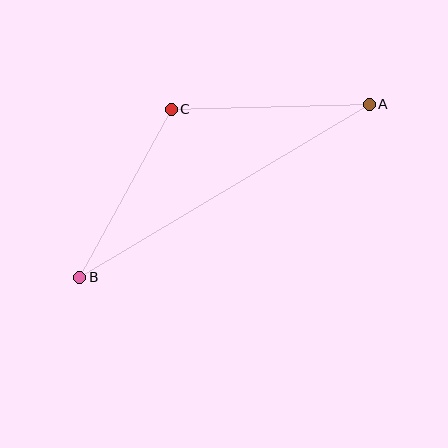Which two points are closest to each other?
Points B and C are closest to each other.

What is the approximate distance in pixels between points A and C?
The distance between A and C is approximately 198 pixels.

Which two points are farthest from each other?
Points A and B are farthest from each other.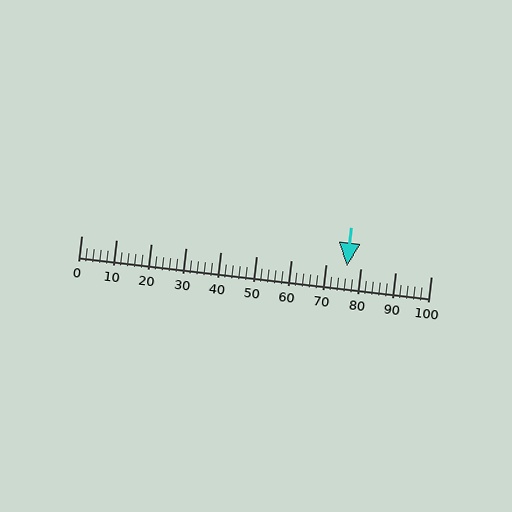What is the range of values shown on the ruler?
The ruler shows values from 0 to 100.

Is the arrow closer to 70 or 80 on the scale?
The arrow is closer to 80.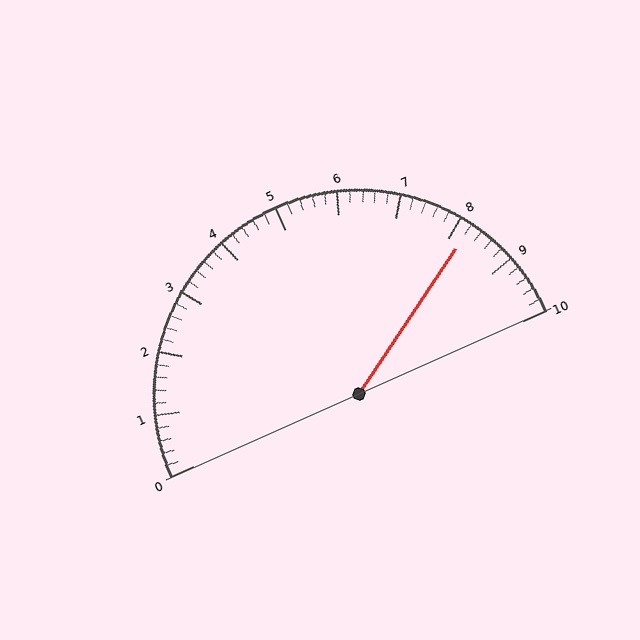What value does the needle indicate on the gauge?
The needle indicates approximately 8.2.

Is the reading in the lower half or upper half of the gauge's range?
The reading is in the upper half of the range (0 to 10).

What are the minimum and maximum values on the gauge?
The gauge ranges from 0 to 10.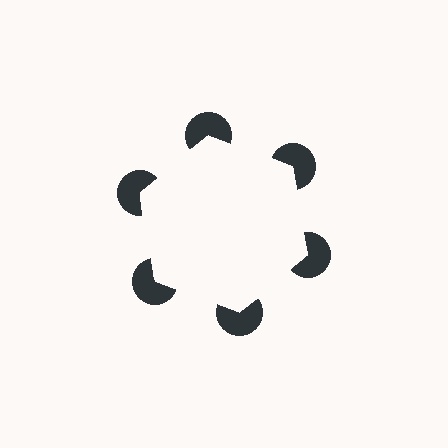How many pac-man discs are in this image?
There are 6 — one at each vertex of the illusory hexagon.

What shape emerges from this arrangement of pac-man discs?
An illusory hexagon — its edges are inferred from the aligned wedge cuts in the pac-man discs, not physically drawn.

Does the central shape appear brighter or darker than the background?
It typically appears slightly brighter than the background, even though no actual brightness change is drawn.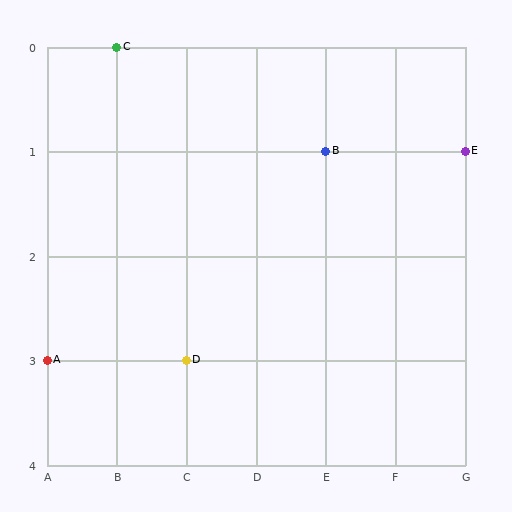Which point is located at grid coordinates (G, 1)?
Point E is at (G, 1).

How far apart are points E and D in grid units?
Points E and D are 4 columns and 2 rows apart (about 4.5 grid units diagonally).